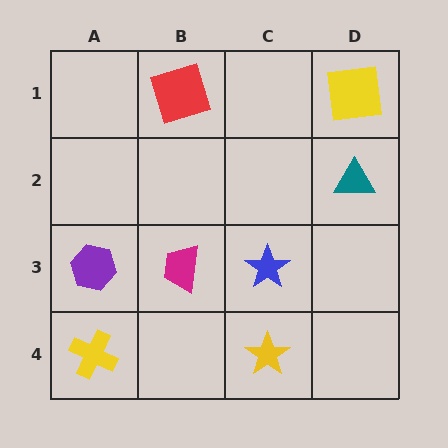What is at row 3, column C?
A blue star.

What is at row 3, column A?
A purple hexagon.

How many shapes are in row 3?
3 shapes.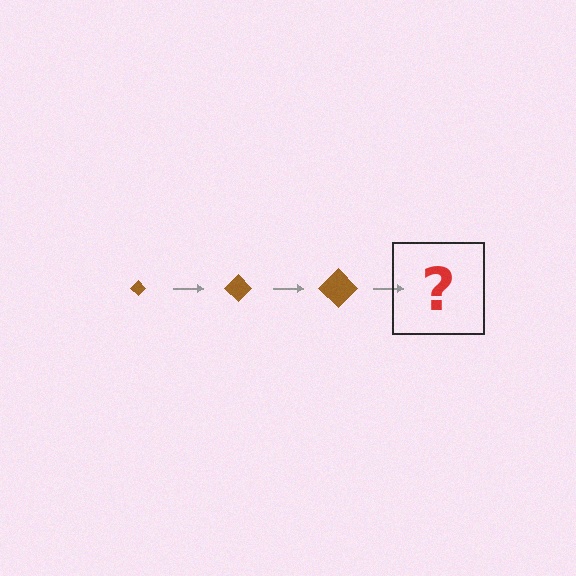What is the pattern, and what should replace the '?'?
The pattern is that the diamond gets progressively larger each step. The '?' should be a brown diamond, larger than the previous one.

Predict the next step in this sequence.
The next step is a brown diamond, larger than the previous one.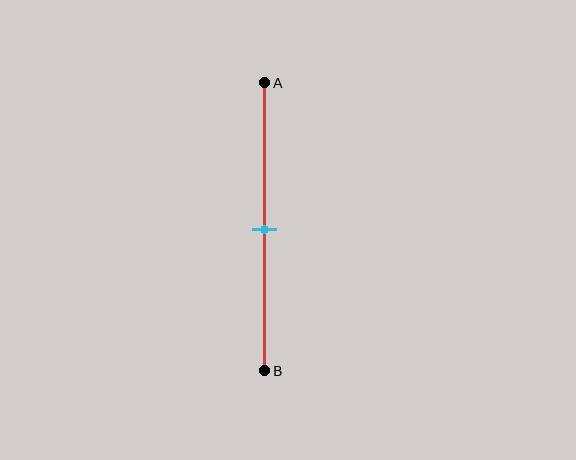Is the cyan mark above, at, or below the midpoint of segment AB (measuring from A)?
The cyan mark is approximately at the midpoint of segment AB.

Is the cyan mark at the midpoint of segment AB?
Yes, the mark is approximately at the midpoint.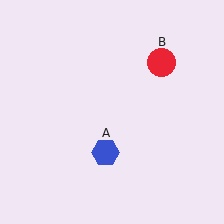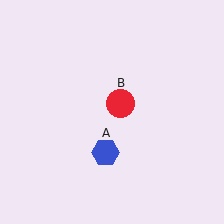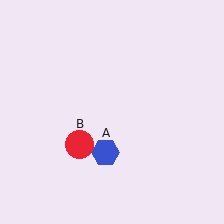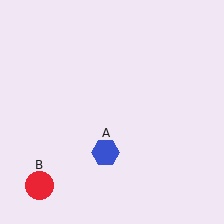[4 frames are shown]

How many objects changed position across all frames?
1 object changed position: red circle (object B).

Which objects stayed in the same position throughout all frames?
Blue hexagon (object A) remained stationary.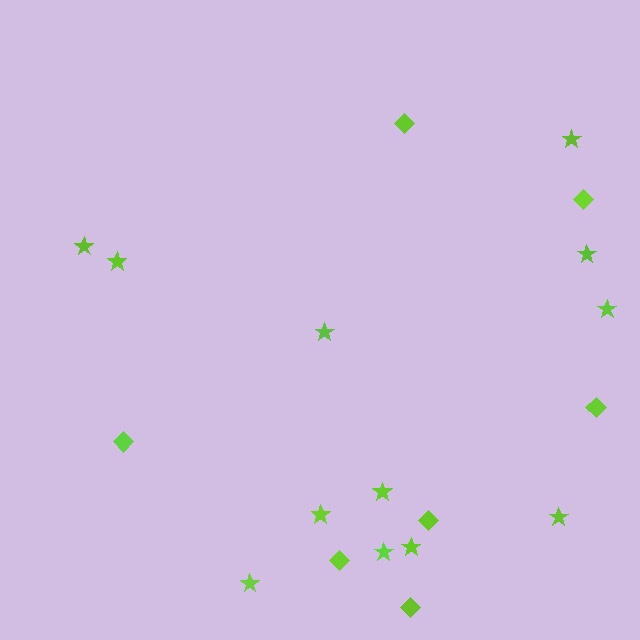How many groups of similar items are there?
There are 2 groups: one group of stars (12) and one group of diamonds (7).